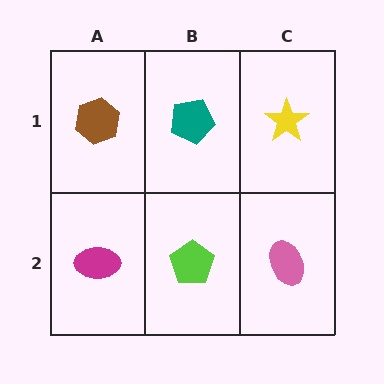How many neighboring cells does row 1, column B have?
3.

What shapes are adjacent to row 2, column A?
A brown hexagon (row 1, column A), a lime pentagon (row 2, column B).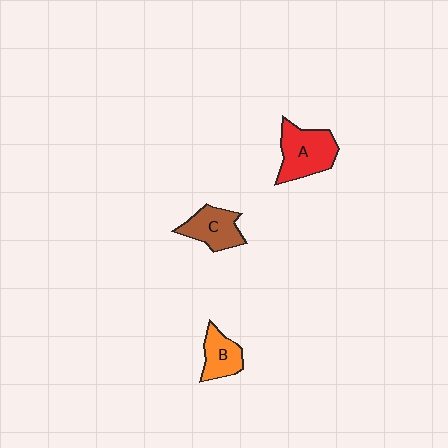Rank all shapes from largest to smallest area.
From largest to smallest: A (red), C (brown), B (orange).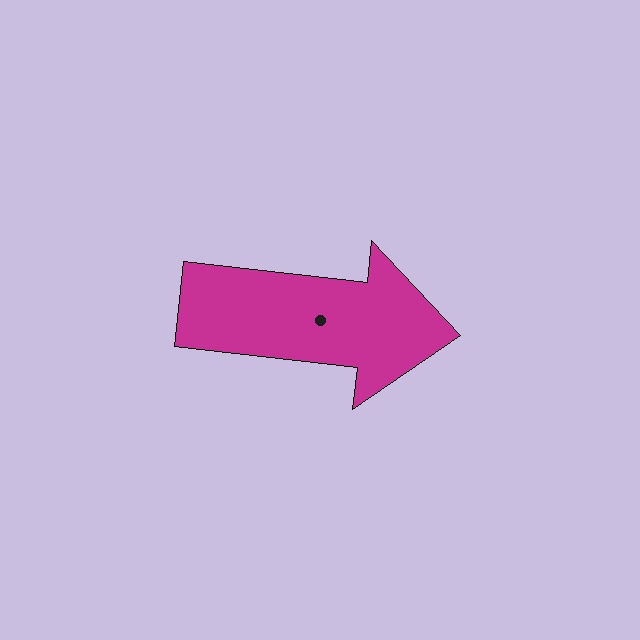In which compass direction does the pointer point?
East.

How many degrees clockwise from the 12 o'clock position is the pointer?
Approximately 96 degrees.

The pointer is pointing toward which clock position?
Roughly 3 o'clock.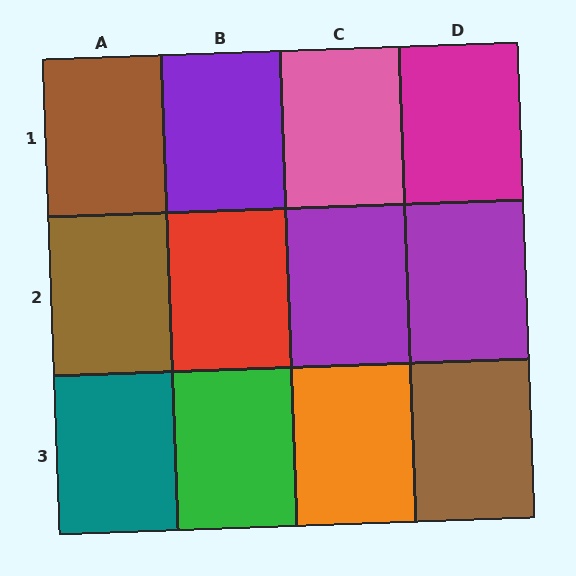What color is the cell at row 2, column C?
Purple.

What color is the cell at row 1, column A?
Brown.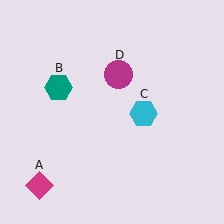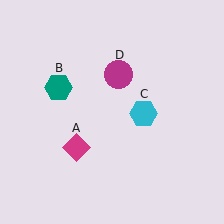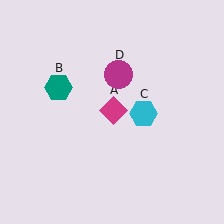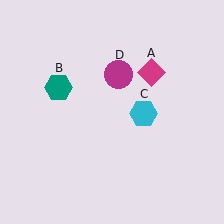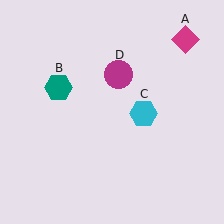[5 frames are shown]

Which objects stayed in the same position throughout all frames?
Teal hexagon (object B) and cyan hexagon (object C) and magenta circle (object D) remained stationary.